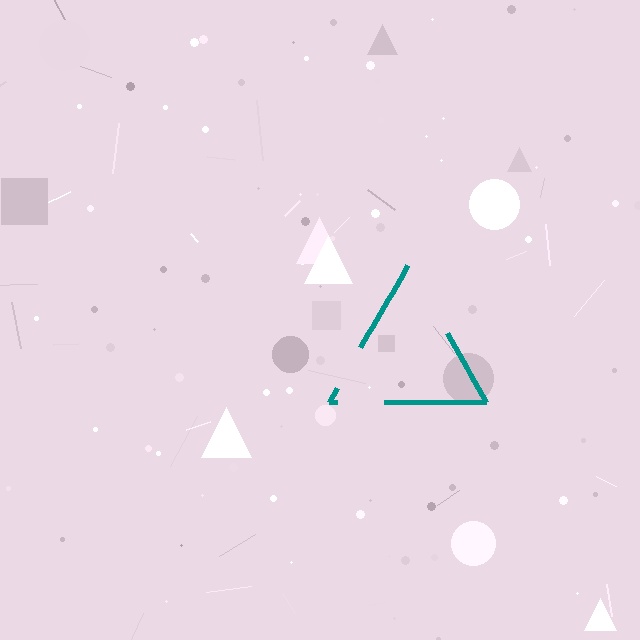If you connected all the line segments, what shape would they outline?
They would outline a triangle.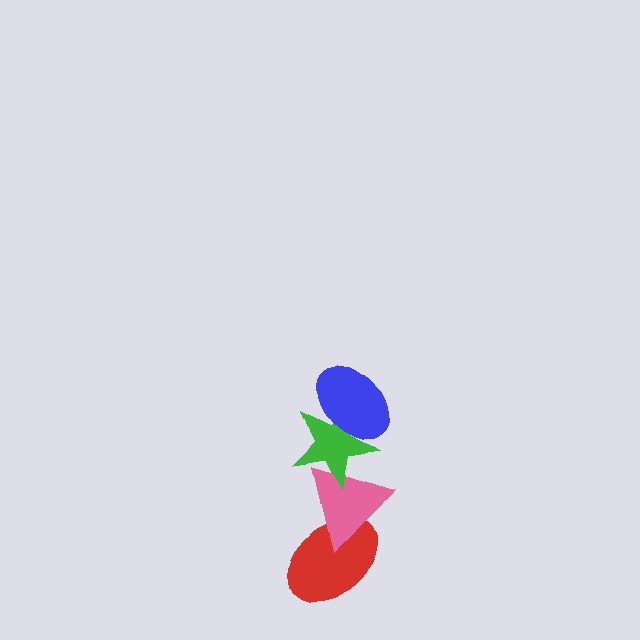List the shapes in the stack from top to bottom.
From top to bottom: the blue ellipse, the green star, the pink triangle, the red ellipse.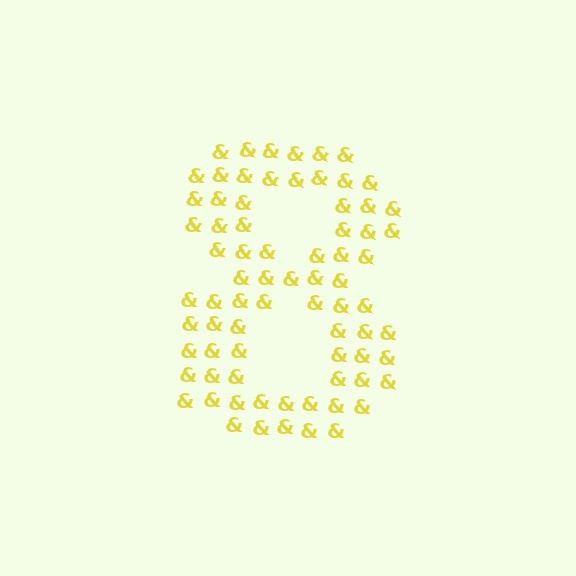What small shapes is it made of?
It is made of small ampersands.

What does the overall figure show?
The overall figure shows the digit 8.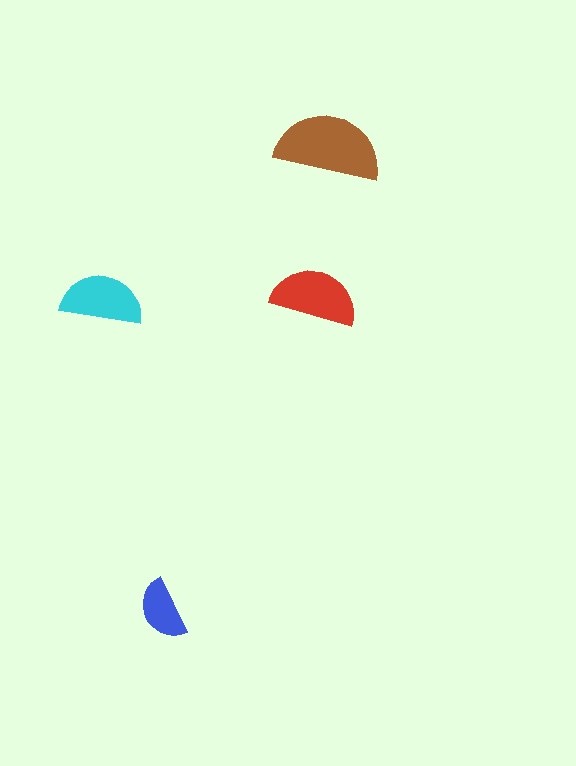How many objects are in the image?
There are 4 objects in the image.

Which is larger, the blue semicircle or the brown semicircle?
The brown one.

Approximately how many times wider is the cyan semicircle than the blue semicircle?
About 1.5 times wider.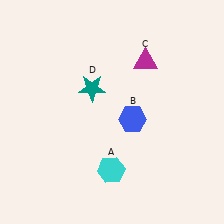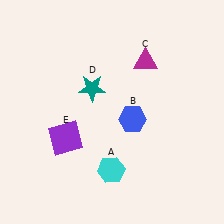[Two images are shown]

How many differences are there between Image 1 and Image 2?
There is 1 difference between the two images.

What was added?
A purple square (E) was added in Image 2.